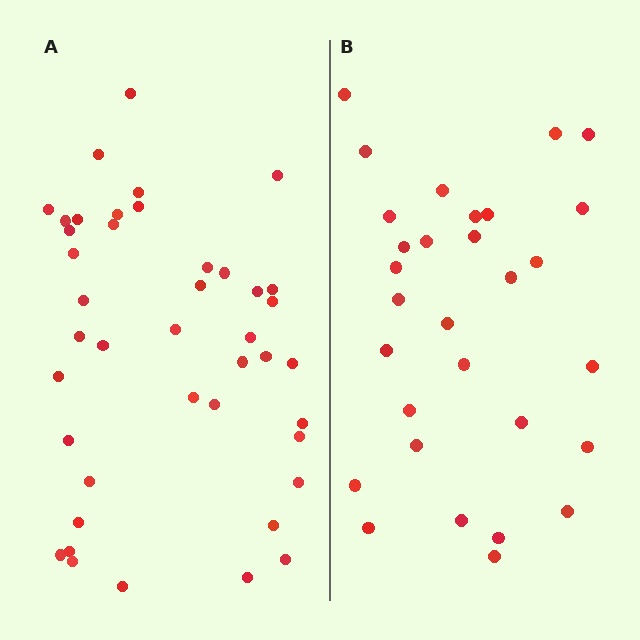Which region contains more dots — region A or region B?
Region A (the left region) has more dots.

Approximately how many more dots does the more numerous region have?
Region A has roughly 12 or so more dots than region B.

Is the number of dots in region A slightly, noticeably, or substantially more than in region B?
Region A has noticeably more, but not dramatically so. The ratio is roughly 1.4 to 1.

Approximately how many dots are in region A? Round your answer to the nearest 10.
About 40 dots. (The exact count is 42, which rounds to 40.)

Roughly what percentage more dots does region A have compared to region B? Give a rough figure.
About 40% more.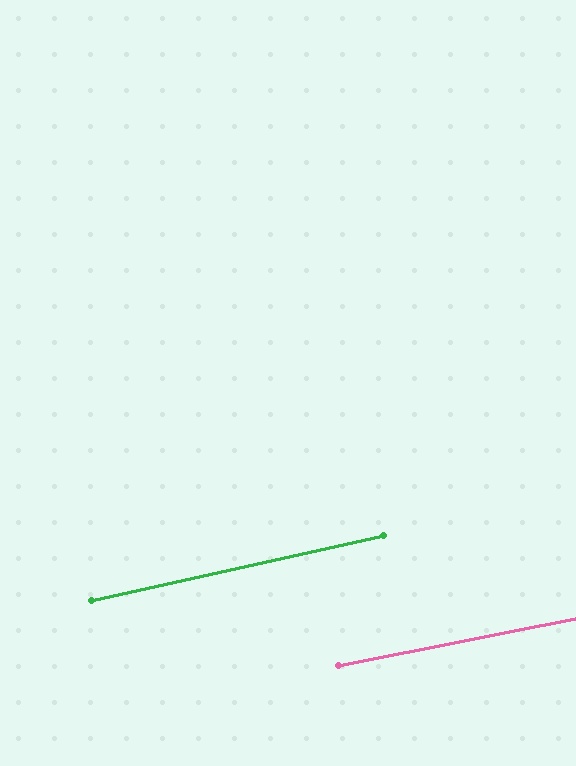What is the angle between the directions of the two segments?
Approximately 1 degree.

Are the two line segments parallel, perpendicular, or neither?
Parallel — their directions differ by only 1.4°.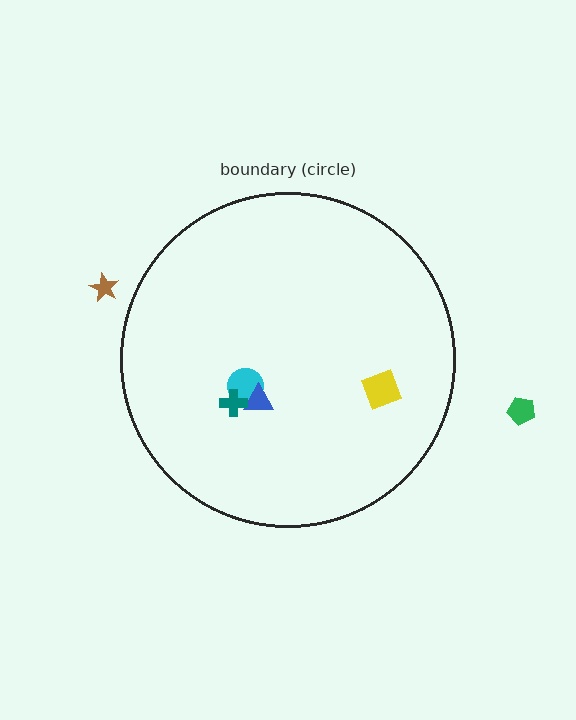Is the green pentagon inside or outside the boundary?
Outside.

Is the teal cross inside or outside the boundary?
Inside.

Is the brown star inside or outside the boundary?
Outside.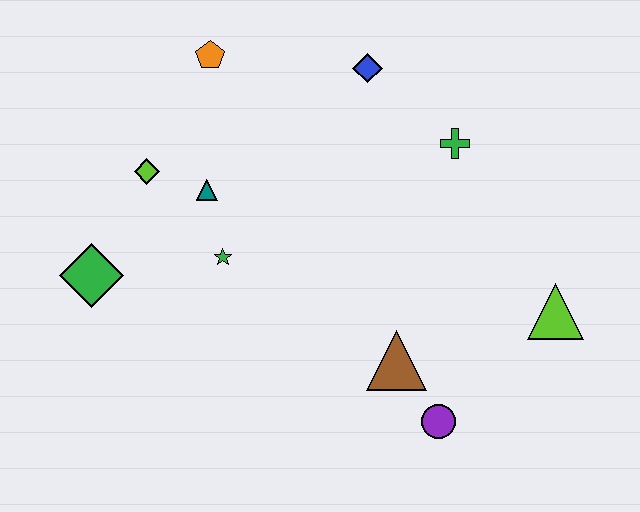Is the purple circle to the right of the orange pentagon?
Yes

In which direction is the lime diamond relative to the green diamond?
The lime diamond is above the green diamond.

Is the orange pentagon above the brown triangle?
Yes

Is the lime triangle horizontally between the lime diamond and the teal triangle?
No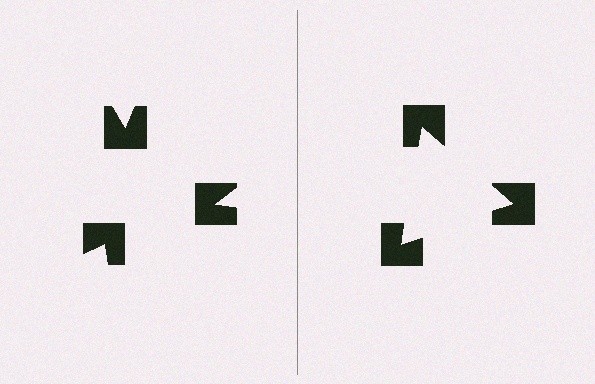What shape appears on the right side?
An illusory triangle.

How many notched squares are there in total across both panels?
6 — 3 on each side.